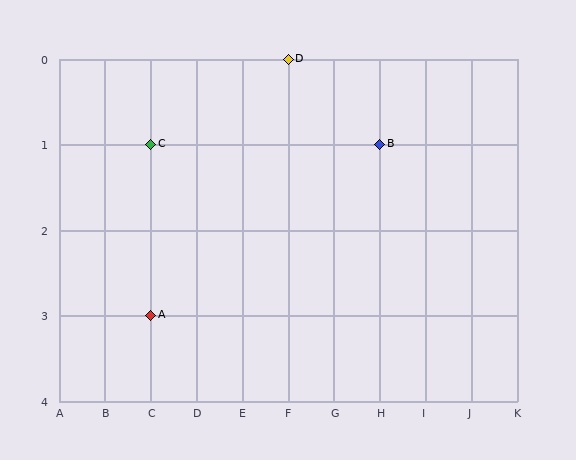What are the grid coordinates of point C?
Point C is at grid coordinates (C, 1).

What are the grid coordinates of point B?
Point B is at grid coordinates (H, 1).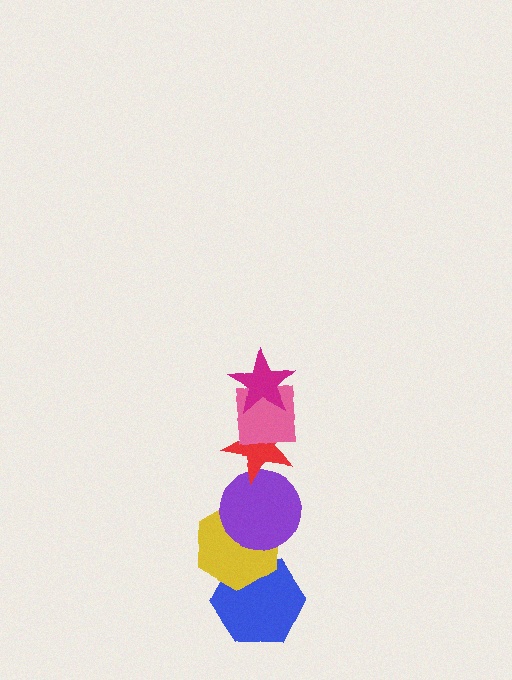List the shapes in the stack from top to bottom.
From top to bottom: the magenta star, the pink square, the red star, the purple circle, the yellow hexagon, the blue hexagon.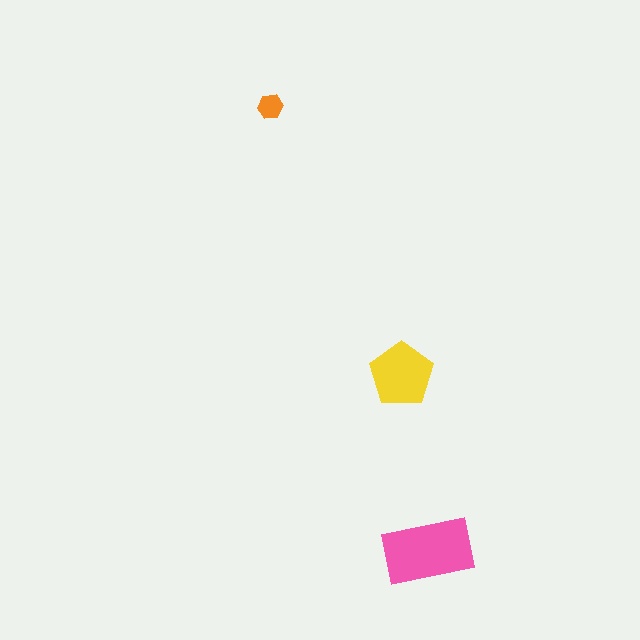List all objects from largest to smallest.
The pink rectangle, the yellow pentagon, the orange hexagon.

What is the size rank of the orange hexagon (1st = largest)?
3rd.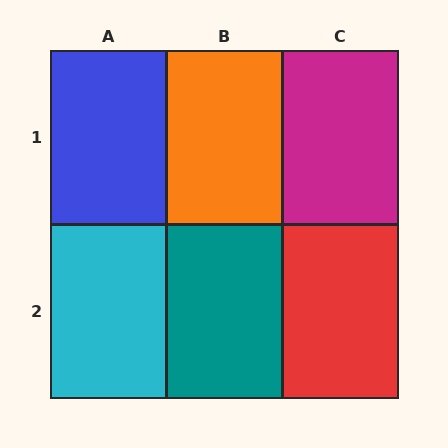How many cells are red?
1 cell is red.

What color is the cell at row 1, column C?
Magenta.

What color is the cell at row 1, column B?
Orange.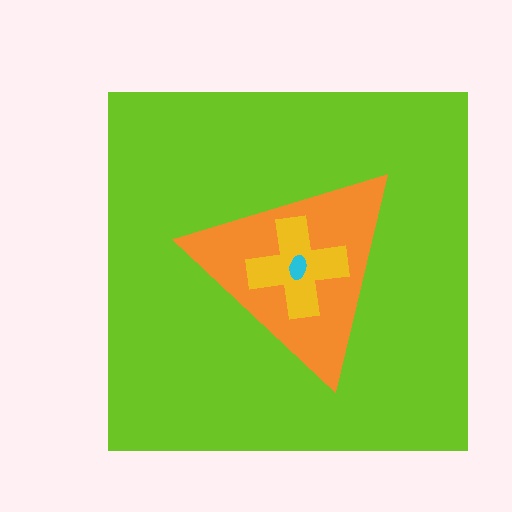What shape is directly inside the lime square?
The orange triangle.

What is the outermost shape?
The lime square.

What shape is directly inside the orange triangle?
The yellow cross.